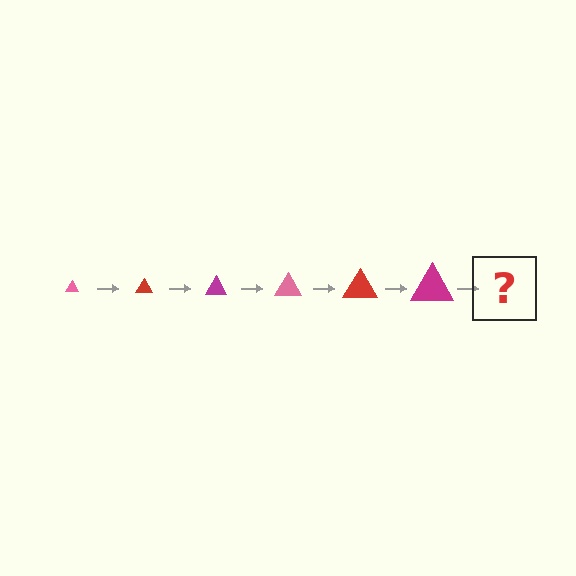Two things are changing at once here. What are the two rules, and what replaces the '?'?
The two rules are that the triangle grows larger each step and the color cycles through pink, red, and magenta. The '?' should be a pink triangle, larger than the previous one.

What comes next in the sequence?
The next element should be a pink triangle, larger than the previous one.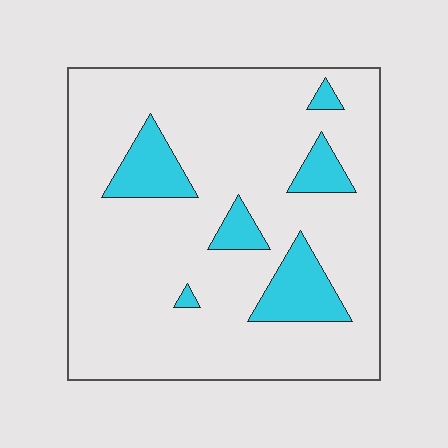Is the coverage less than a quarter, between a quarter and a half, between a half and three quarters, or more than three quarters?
Less than a quarter.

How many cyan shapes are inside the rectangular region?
6.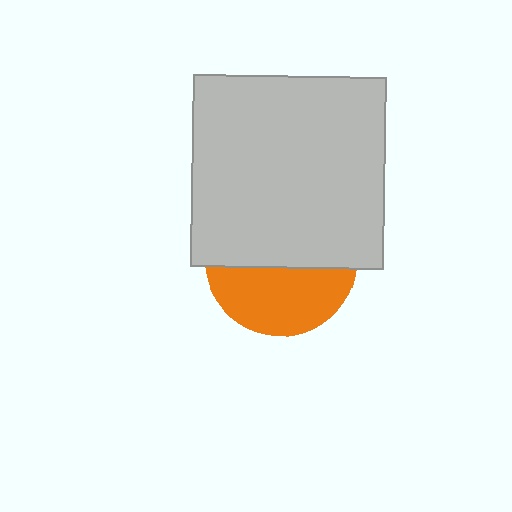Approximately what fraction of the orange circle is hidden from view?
Roughly 56% of the orange circle is hidden behind the light gray square.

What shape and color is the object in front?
The object in front is a light gray square.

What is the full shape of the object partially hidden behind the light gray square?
The partially hidden object is an orange circle.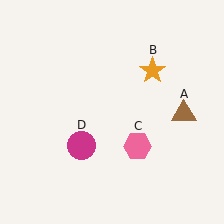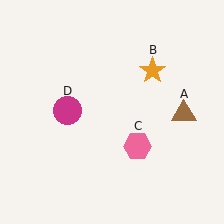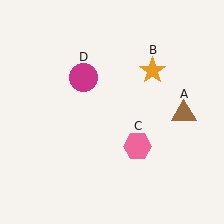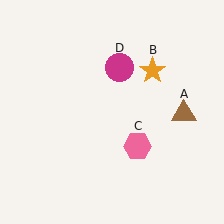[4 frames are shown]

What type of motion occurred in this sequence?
The magenta circle (object D) rotated clockwise around the center of the scene.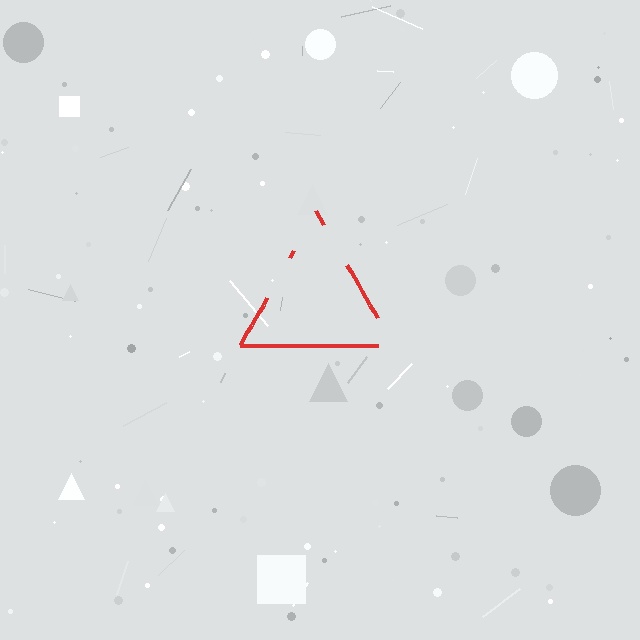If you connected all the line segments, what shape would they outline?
They would outline a triangle.